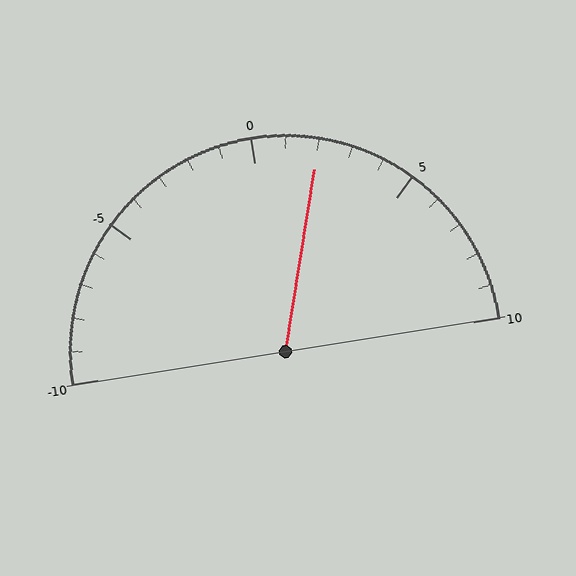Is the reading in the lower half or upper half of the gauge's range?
The reading is in the upper half of the range (-10 to 10).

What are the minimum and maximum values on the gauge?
The gauge ranges from -10 to 10.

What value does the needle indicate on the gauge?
The needle indicates approximately 2.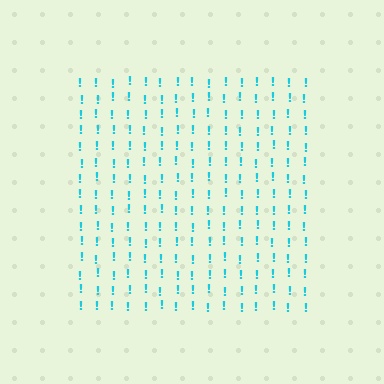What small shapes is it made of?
It is made of small exclamation marks.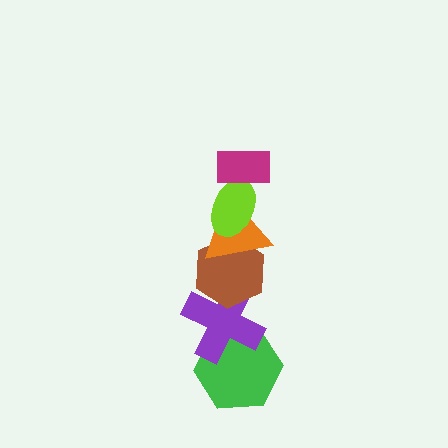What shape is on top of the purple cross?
The brown hexagon is on top of the purple cross.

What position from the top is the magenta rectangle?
The magenta rectangle is 1st from the top.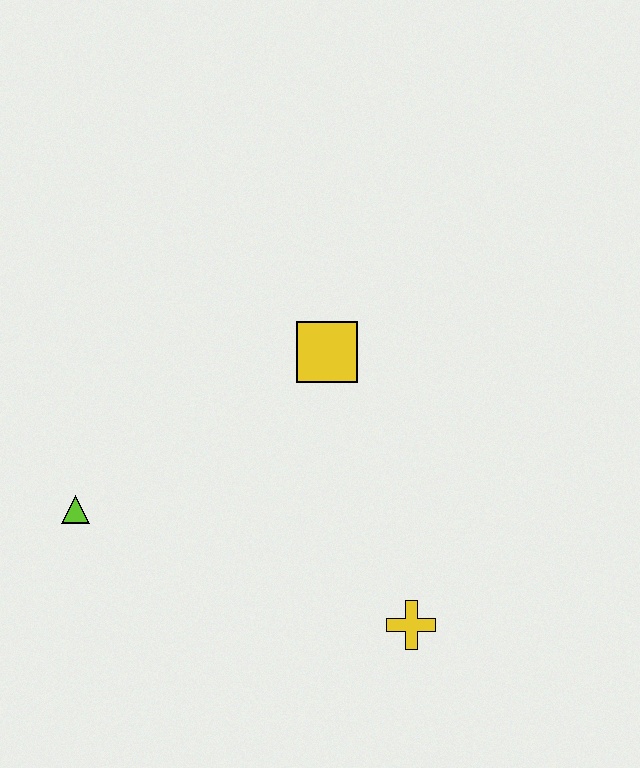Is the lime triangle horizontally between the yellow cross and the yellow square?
No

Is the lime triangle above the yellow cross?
Yes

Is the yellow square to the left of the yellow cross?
Yes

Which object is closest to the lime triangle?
The yellow square is closest to the lime triangle.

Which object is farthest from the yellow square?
The lime triangle is farthest from the yellow square.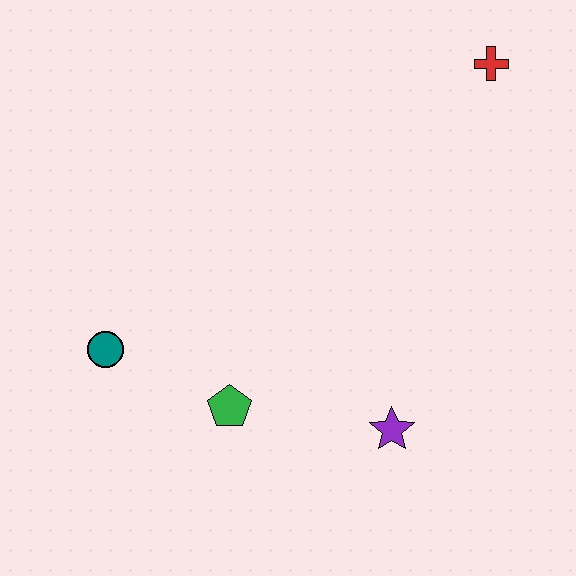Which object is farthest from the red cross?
The teal circle is farthest from the red cross.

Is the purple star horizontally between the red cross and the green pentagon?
Yes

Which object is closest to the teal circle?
The green pentagon is closest to the teal circle.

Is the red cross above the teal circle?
Yes